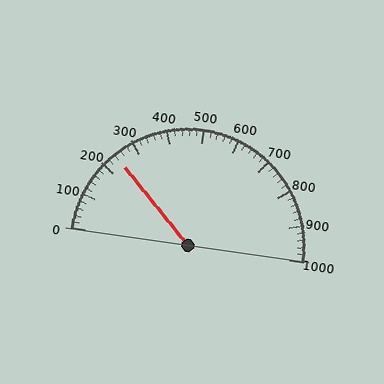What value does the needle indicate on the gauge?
The needle indicates approximately 240.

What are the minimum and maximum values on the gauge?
The gauge ranges from 0 to 1000.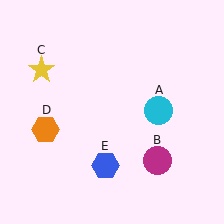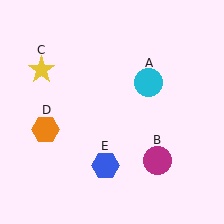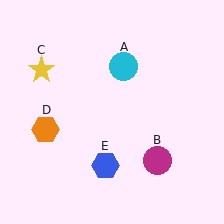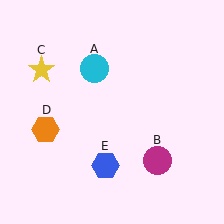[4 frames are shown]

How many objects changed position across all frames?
1 object changed position: cyan circle (object A).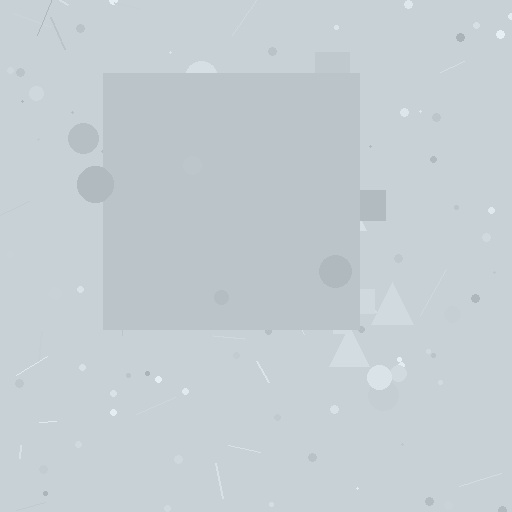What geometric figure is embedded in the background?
A square is embedded in the background.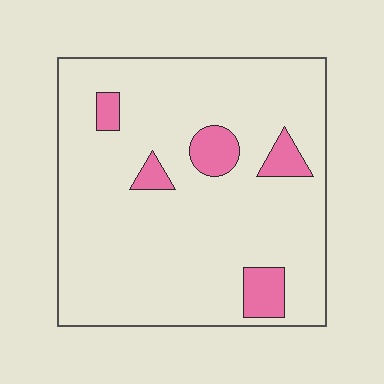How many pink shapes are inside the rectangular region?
5.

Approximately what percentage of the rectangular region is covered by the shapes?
Approximately 10%.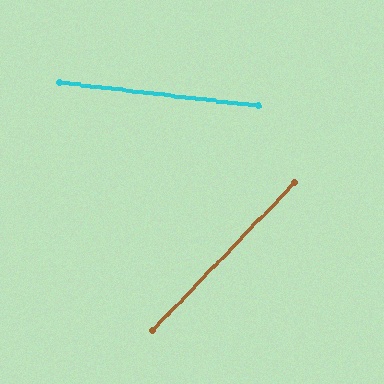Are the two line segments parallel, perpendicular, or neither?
Neither parallel nor perpendicular — they differ by about 53°.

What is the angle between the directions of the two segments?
Approximately 53 degrees.